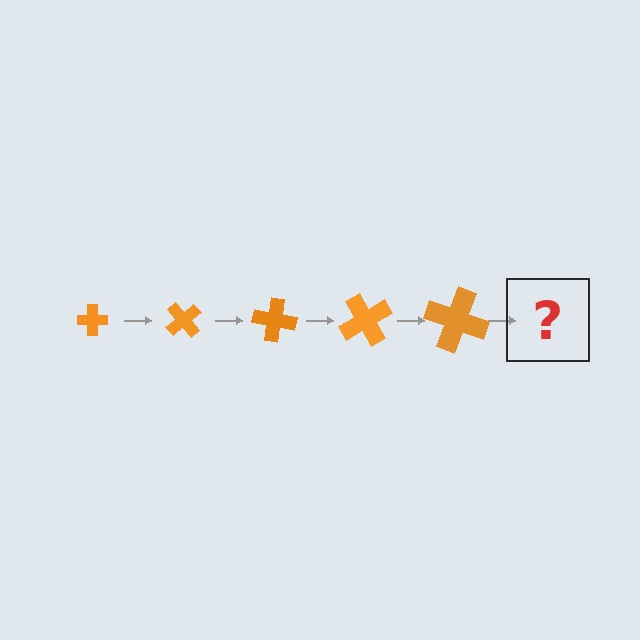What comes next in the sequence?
The next element should be a cross, larger than the previous one and rotated 250 degrees from the start.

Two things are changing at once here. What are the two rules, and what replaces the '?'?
The two rules are that the cross grows larger each step and it rotates 50 degrees each step. The '?' should be a cross, larger than the previous one and rotated 250 degrees from the start.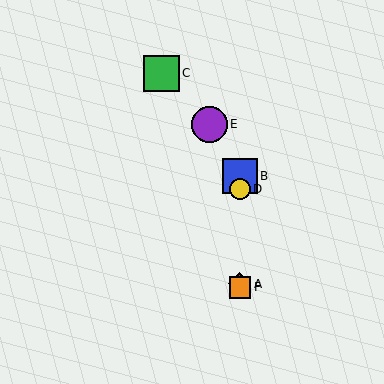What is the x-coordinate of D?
Object D is at x≈240.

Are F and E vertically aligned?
No, F is at x≈240 and E is at x≈210.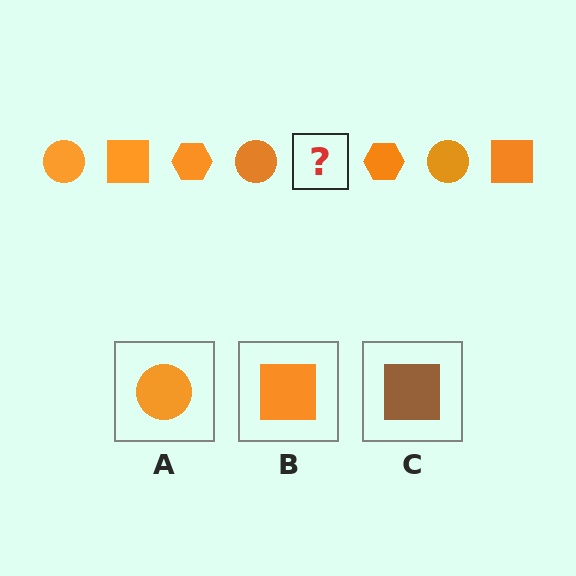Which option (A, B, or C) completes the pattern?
B.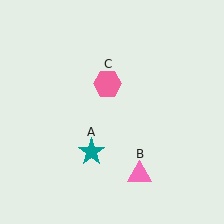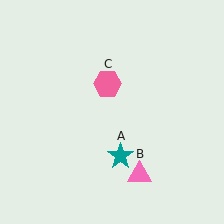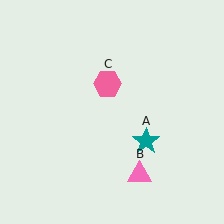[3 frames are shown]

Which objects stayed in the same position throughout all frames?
Pink triangle (object B) and pink hexagon (object C) remained stationary.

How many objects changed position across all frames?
1 object changed position: teal star (object A).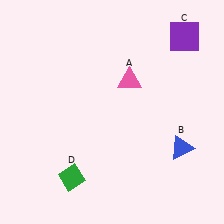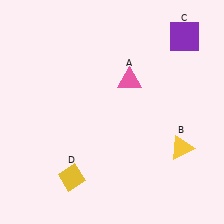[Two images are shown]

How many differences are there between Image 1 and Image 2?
There are 2 differences between the two images.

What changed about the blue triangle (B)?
In Image 1, B is blue. In Image 2, it changed to yellow.